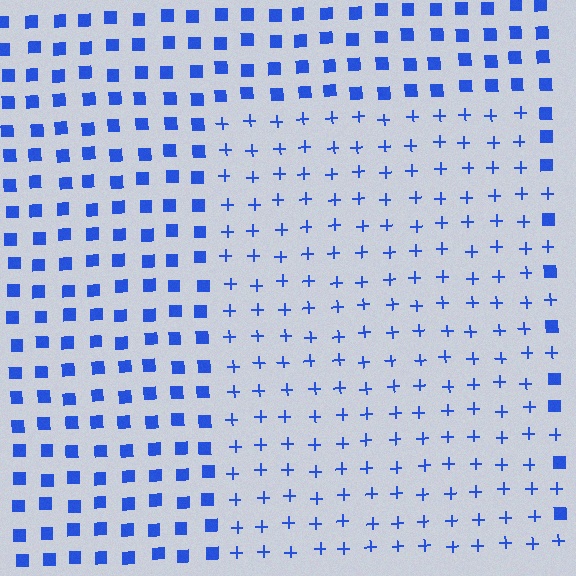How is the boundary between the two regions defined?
The boundary is defined by a change in element shape: plus signs inside vs. squares outside. All elements share the same color and spacing.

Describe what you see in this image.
The image is filled with small blue elements arranged in a uniform grid. A rectangle-shaped region contains plus signs, while the surrounding area contains squares. The boundary is defined purely by the change in element shape.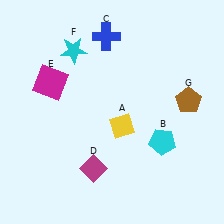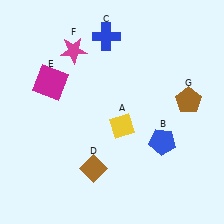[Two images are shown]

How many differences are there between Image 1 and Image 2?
There are 3 differences between the two images.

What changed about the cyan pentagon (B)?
In Image 1, B is cyan. In Image 2, it changed to blue.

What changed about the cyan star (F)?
In Image 1, F is cyan. In Image 2, it changed to magenta.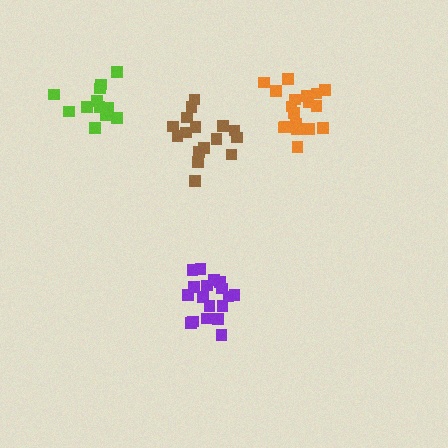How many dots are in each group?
Group 1: 18 dots, Group 2: 16 dots, Group 3: 18 dots, Group 4: 12 dots (64 total).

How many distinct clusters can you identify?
There are 4 distinct clusters.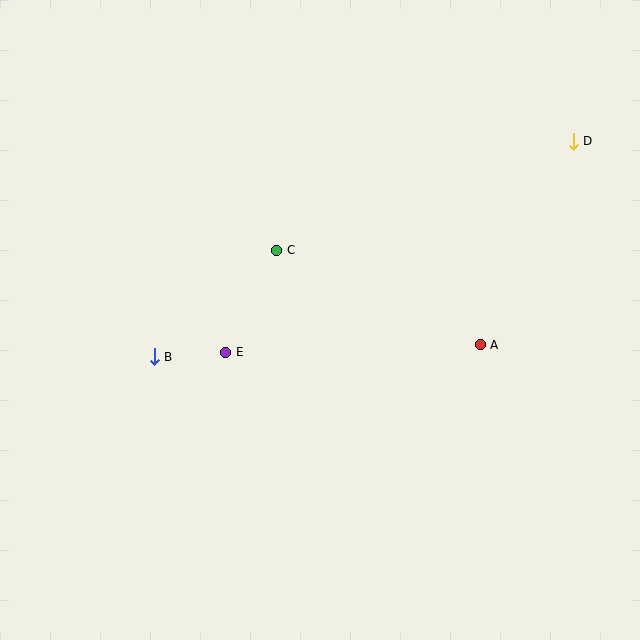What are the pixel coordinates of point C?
Point C is at (277, 250).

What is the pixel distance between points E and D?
The distance between E and D is 407 pixels.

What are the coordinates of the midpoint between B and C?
The midpoint between B and C is at (216, 304).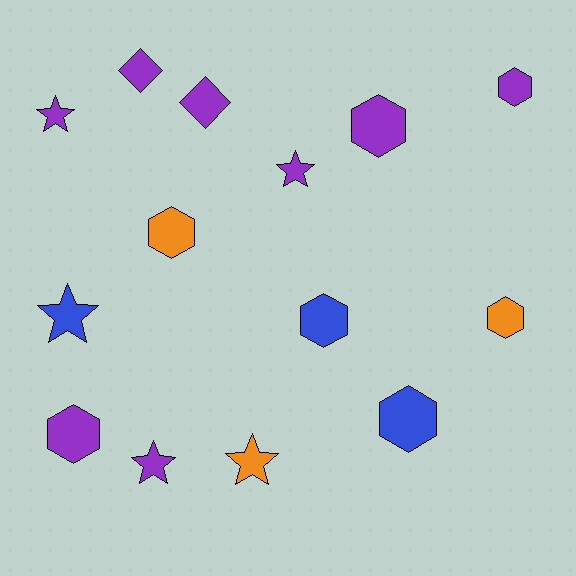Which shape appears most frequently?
Hexagon, with 7 objects.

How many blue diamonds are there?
There are no blue diamonds.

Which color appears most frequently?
Purple, with 8 objects.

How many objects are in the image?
There are 14 objects.